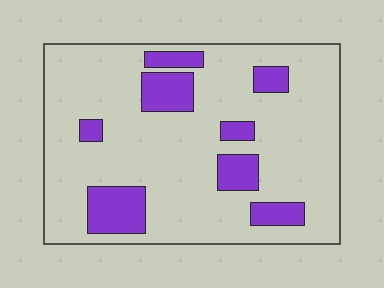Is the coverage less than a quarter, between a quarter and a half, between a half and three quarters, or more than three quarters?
Less than a quarter.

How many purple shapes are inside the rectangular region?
8.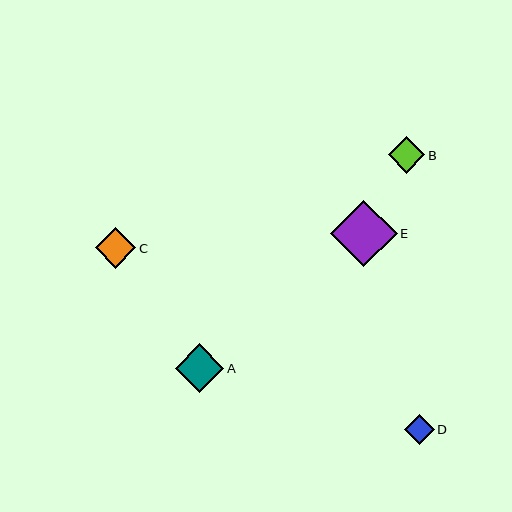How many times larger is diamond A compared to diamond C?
Diamond A is approximately 1.2 times the size of diamond C.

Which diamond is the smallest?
Diamond D is the smallest with a size of approximately 29 pixels.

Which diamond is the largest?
Diamond E is the largest with a size of approximately 66 pixels.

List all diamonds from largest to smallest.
From largest to smallest: E, A, C, B, D.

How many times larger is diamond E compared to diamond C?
Diamond E is approximately 1.6 times the size of diamond C.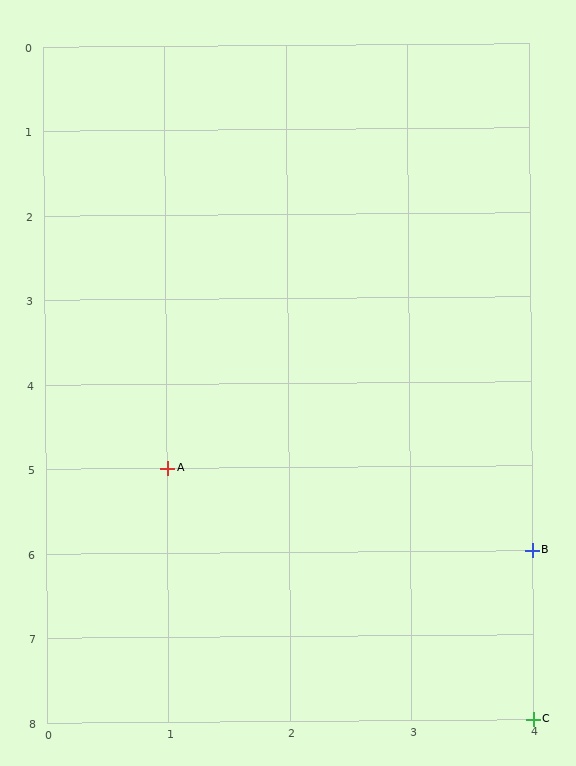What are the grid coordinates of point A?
Point A is at grid coordinates (1, 5).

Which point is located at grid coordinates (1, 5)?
Point A is at (1, 5).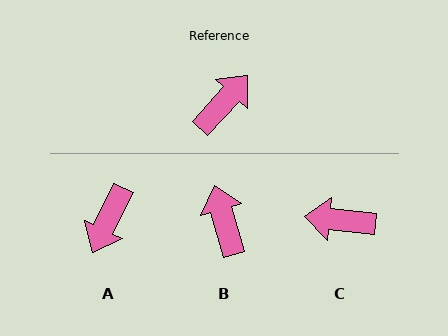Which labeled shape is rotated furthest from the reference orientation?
A, about 164 degrees away.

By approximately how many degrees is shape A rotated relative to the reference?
Approximately 164 degrees clockwise.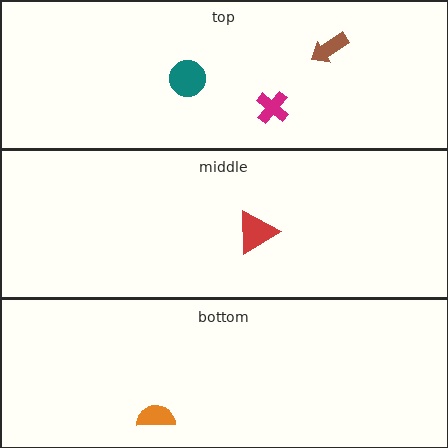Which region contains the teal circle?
The top region.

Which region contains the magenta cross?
The top region.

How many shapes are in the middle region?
1.